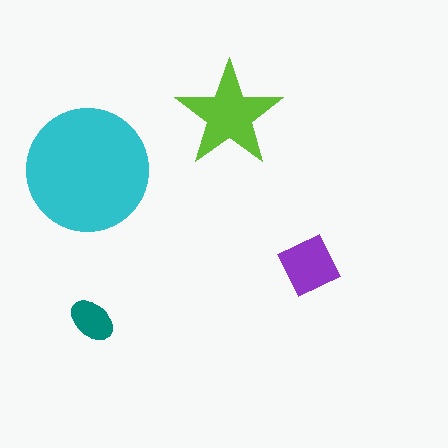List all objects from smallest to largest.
The teal ellipse, the purple square, the lime star, the cyan circle.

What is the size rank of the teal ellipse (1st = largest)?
4th.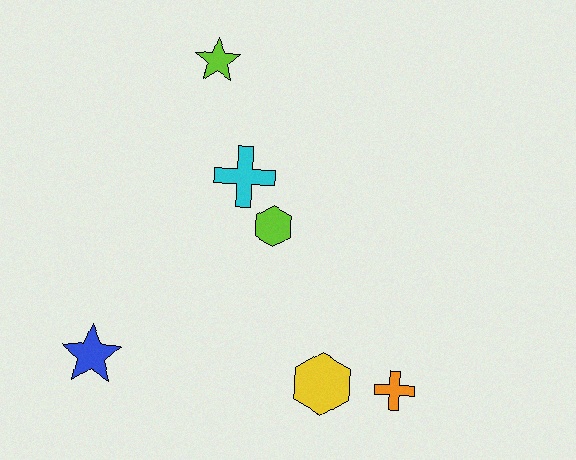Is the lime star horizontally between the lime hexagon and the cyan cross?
No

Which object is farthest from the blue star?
The lime star is farthest from the blue star.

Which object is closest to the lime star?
The cyan cross is closest to the lime star.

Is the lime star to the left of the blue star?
No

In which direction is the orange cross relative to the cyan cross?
The orange cross is below the cyan cross.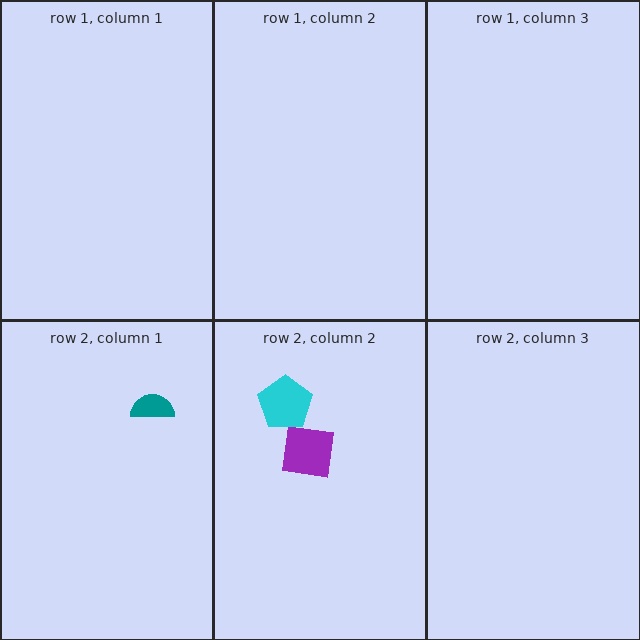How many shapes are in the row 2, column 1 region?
1.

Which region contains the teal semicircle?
The row 2, column 1 region.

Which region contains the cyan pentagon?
The row 2, column 2 region.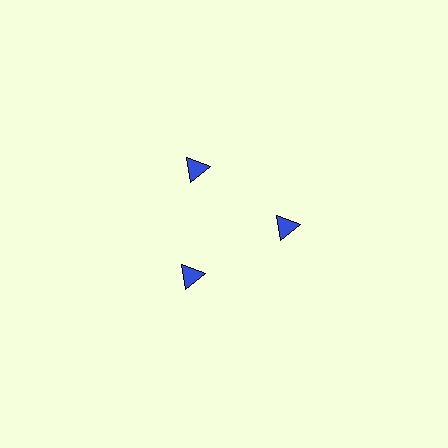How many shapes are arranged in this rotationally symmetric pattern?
There are 3 shapes, arranged in 3 groups of 1.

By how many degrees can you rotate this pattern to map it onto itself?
The pattern maps onto itself every 120 degrees of rotation.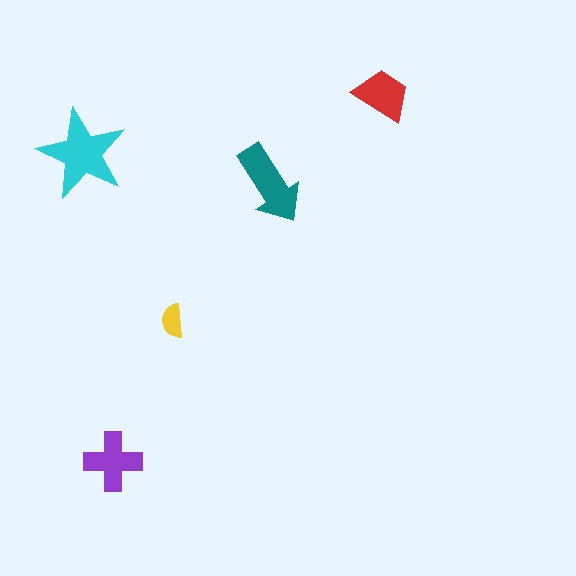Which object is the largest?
The cyan star.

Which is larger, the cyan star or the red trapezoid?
The cyan star.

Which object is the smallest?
The yellow semicircle.